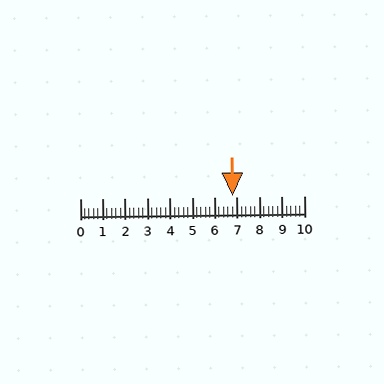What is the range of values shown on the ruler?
The ruler shows values from 0 to 10.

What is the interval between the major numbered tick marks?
The major tick marks are spaced 1 units apart.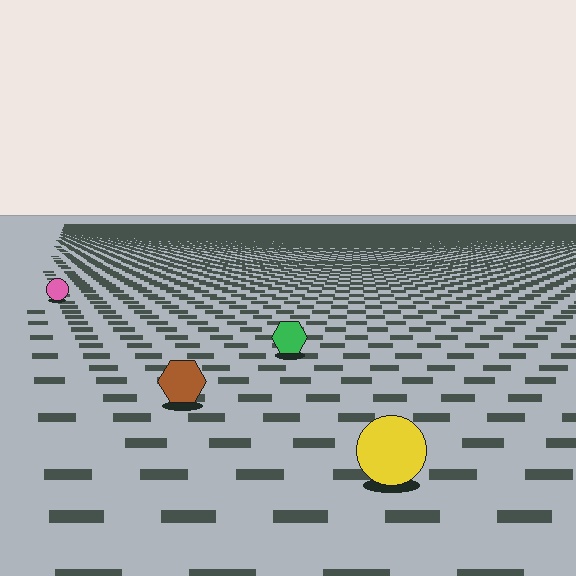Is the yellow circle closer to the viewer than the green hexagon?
Yes. The yellow circle is closer — you can tell from the texture gradient: the ground texture is coarser near it.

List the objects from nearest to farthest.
From nearest to farthest: the yellow circle, the brown hexagon, the green hexagon, the pink circle.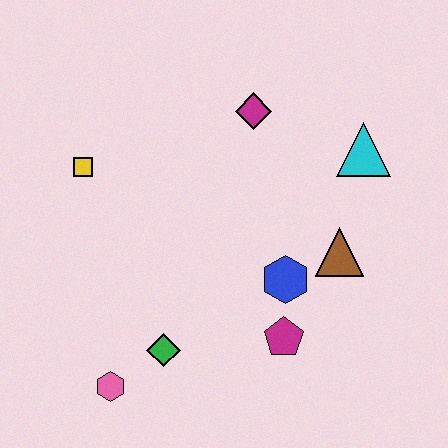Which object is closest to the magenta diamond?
The cyan triangle is closest to the magenta diamond.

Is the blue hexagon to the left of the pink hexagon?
No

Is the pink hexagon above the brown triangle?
No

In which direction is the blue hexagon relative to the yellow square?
The blue hexagon is to the right of the yellow square.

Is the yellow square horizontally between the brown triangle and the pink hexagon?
No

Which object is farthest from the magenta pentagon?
The yellow square is farthest from the magenta pentagon.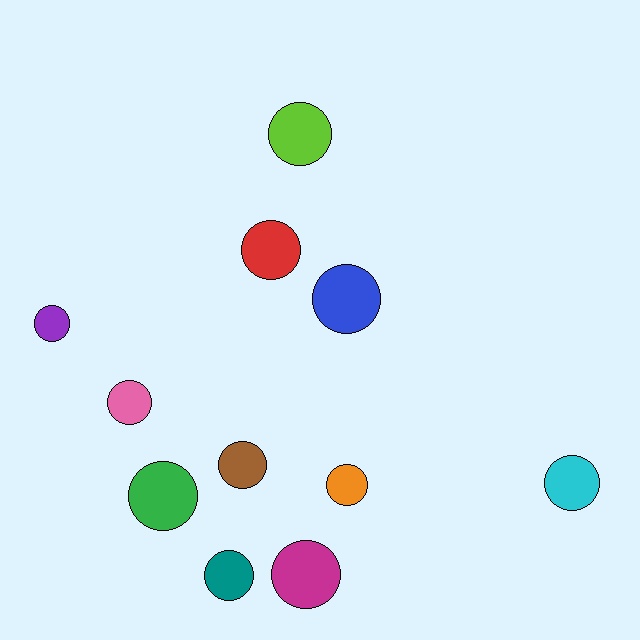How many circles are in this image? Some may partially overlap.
There are 11 circles.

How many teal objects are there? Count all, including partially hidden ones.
There is 1 teal object.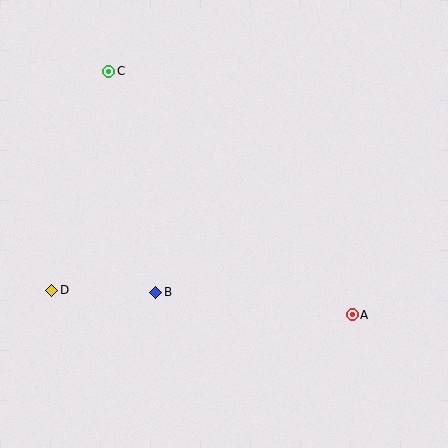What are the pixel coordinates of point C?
Point C is at (109, 71).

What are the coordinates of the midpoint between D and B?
The midpoint between D and B is at (104, 291).